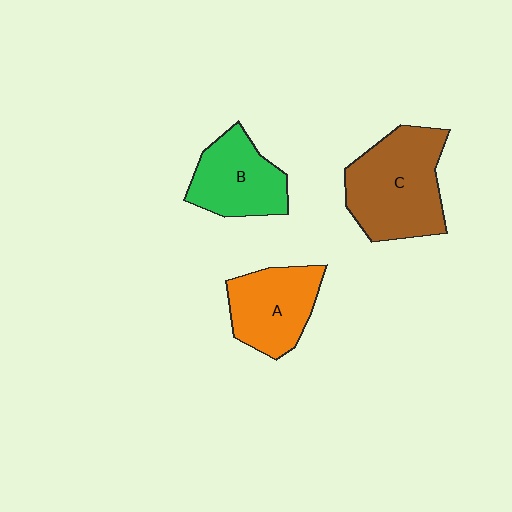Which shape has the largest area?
Shape C (brown).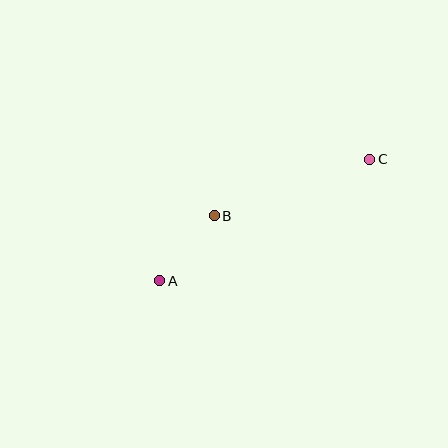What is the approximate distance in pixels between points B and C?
The distance between B and C is approximately 165 pixels.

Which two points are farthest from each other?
Points A and C are farthest from each other.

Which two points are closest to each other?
Points A and B are closest to each other.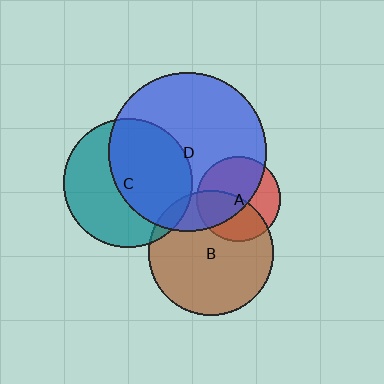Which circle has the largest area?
Circle D (blue).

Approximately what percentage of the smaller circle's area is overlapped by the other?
Approximately 50%.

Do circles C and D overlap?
Yes.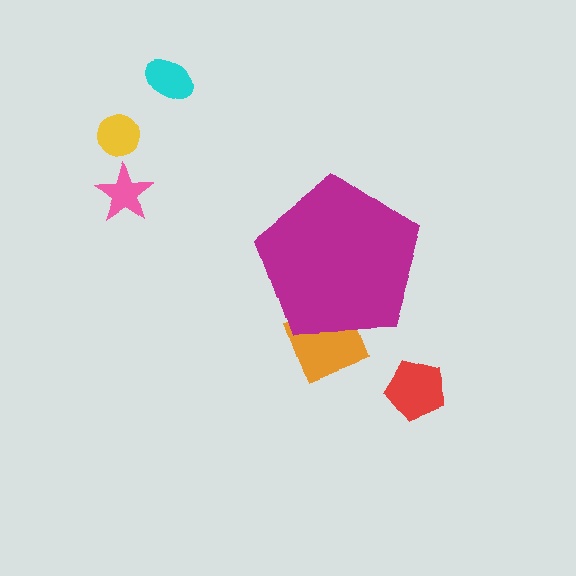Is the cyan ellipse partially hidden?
No, the cyan ellipse is fully visible.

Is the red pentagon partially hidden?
No, the red pentagon is fully visible.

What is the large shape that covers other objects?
A magenta pentagon.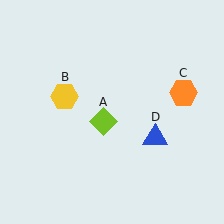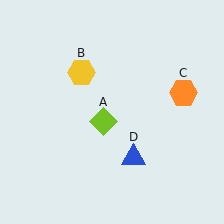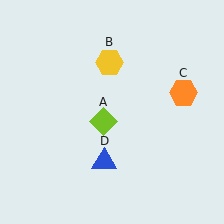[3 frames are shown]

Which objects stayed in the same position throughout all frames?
Lime diamond (object A) and orange hexagon (object C) remained stationary.